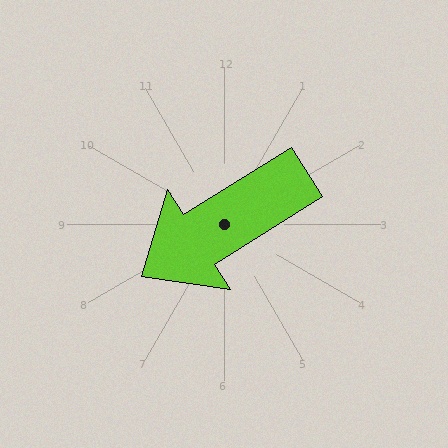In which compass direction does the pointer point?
Southwest.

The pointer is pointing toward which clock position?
Roughly 8 o'clock.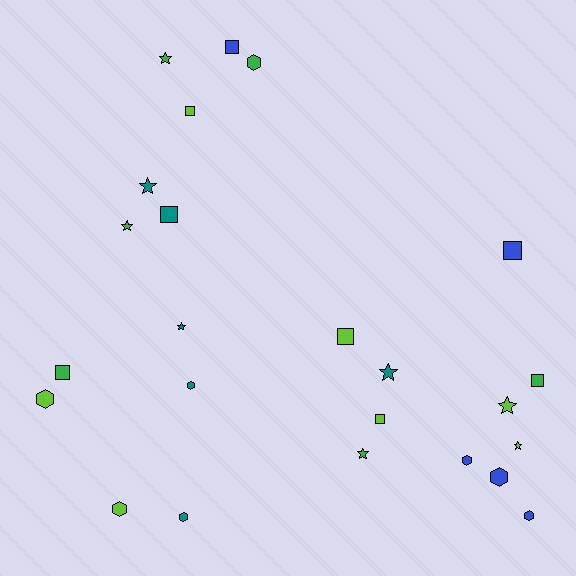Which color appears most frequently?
Lime, with 7 objects.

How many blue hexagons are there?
There are 3 blue hexagons.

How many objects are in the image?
There are 24 objects.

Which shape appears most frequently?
Square, with 8 objects.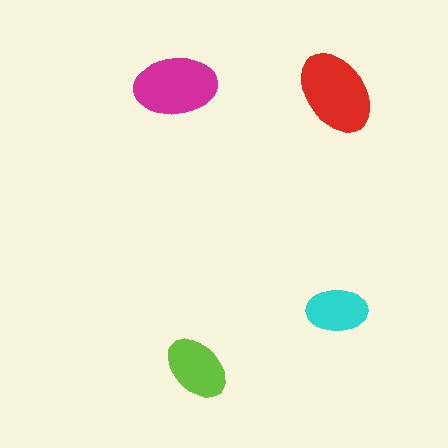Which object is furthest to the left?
The magenta ellipse is leftmost.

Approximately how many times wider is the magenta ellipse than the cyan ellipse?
About 1.5 times wider.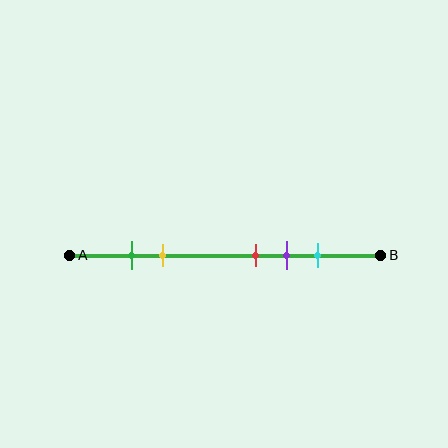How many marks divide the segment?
There are 5 marks dividing the segment.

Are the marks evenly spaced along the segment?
No, the marks are not evenly spaced.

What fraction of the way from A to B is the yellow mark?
The yellow mark is approximately 30% (0.3) of the way from A to B.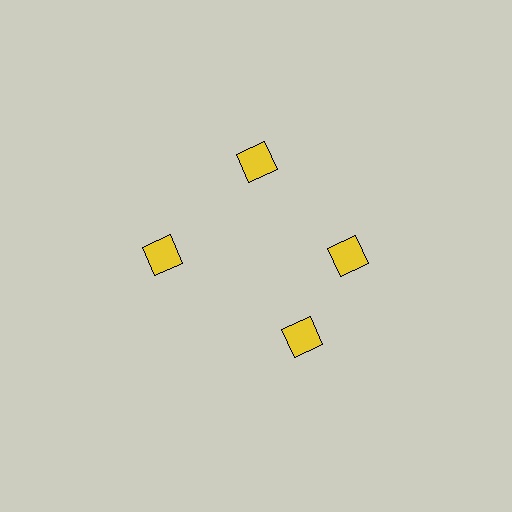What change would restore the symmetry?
The symmetry would be restored by rotating it back into even spacing with its neighbors so that all 4 squares sit at equal angles and equal distance from the center.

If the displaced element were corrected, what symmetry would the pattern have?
It would have 4-fold rotational symmetry — the pattern would map onto itself every 90 degrees.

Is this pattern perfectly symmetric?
No. The 4 yellow squares are arranged in a ring, but one element near the 6 o'clock position is rotated out of alignment along the ring, breaking the 4-fold rotational symmetry.